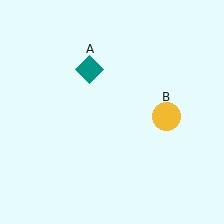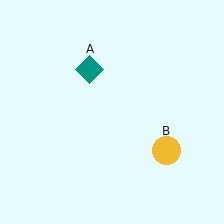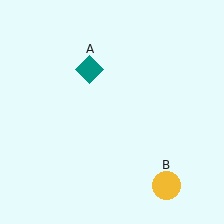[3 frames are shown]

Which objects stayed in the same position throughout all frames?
Teal diamond (object A) remained stationary.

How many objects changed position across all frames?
1 object changed position: yellow circle (object B).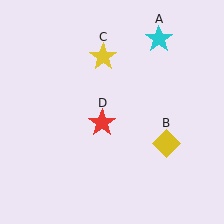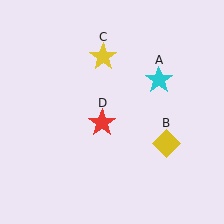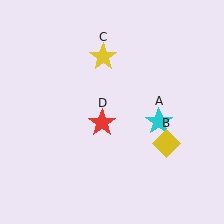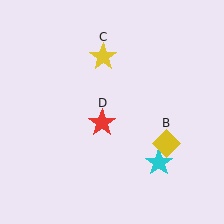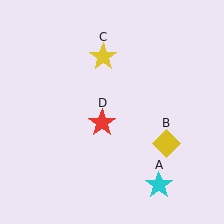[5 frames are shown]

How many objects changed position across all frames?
1 object changed position: cyan star (object A).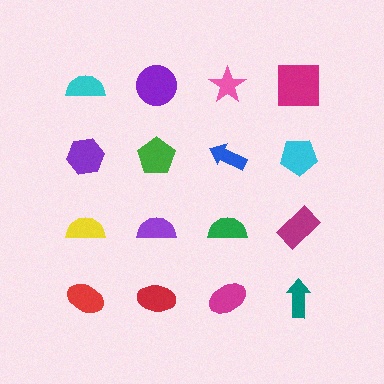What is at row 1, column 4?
A magenta square.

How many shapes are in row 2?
4 shapes.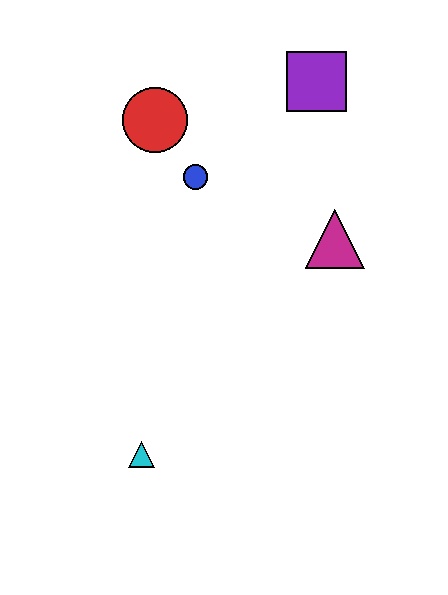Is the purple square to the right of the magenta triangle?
No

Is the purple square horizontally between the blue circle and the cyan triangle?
No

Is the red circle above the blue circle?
Yes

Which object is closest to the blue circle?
The red circle is closest to the blue circle.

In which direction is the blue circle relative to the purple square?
The blue circle is to the left of the purple square.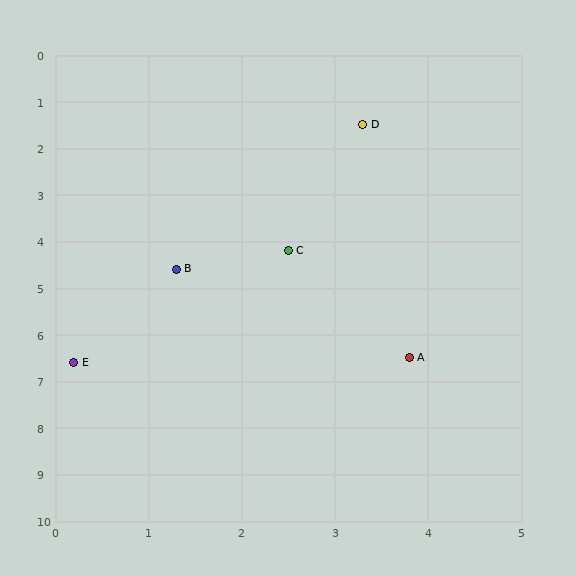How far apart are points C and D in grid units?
Points C and D are about 2.8 grid units apart.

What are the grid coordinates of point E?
Point E is at approximately (0.2, 6.6).